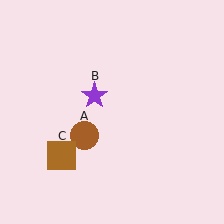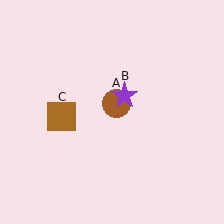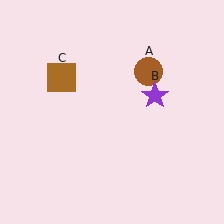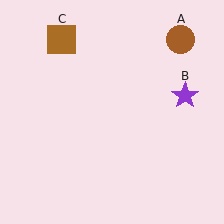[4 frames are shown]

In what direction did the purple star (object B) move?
The purple star (object B) moved right.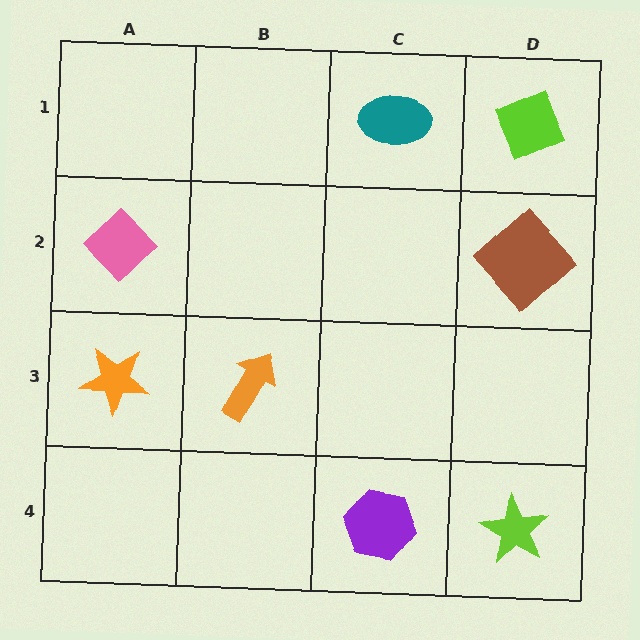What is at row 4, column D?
A lime star.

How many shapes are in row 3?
2 shapes.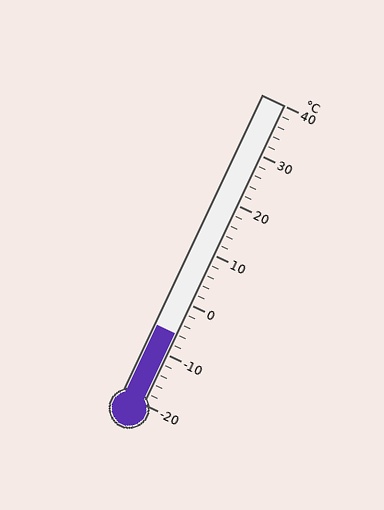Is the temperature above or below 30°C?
The temperature is below 30°C.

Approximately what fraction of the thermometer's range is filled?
The thermometer is filled to approximately 25% of its range.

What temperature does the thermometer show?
The thermometer shows approximately -6°C.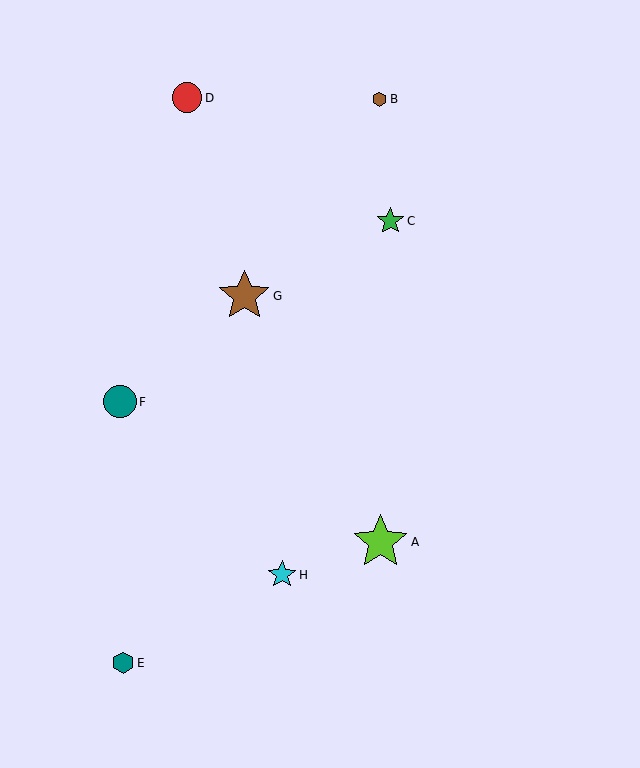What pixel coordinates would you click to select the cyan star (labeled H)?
Click at (282, 575) to select the cyan star H.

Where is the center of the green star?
The center of the green star is at (390, 221).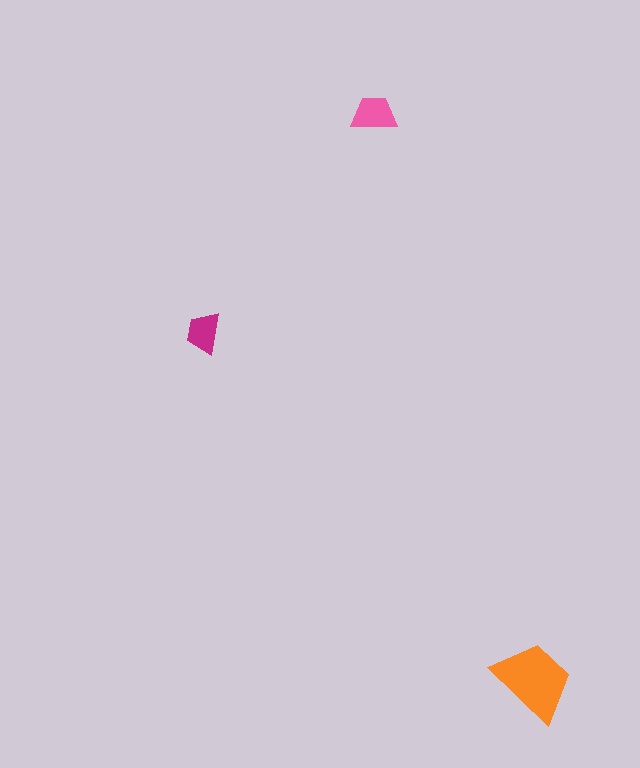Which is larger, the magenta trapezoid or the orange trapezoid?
The orange one.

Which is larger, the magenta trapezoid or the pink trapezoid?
The pink one.